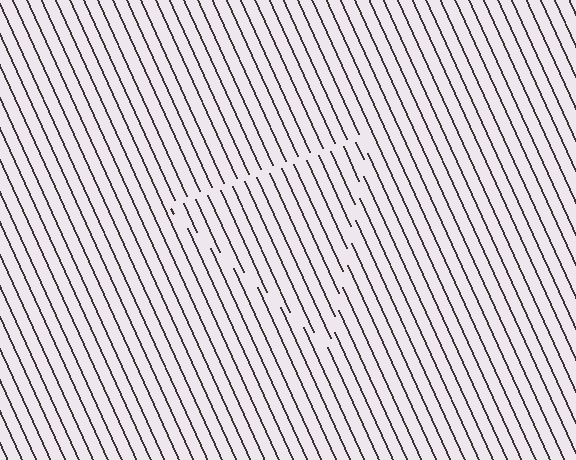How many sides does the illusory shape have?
3 sides — the line-ends trace a triangle.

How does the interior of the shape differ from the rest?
The interior of the shape contains the same grating, shifted by half a period — the contour is defined by the phase discontinuity where line-ends from the inner and outer gratings abut.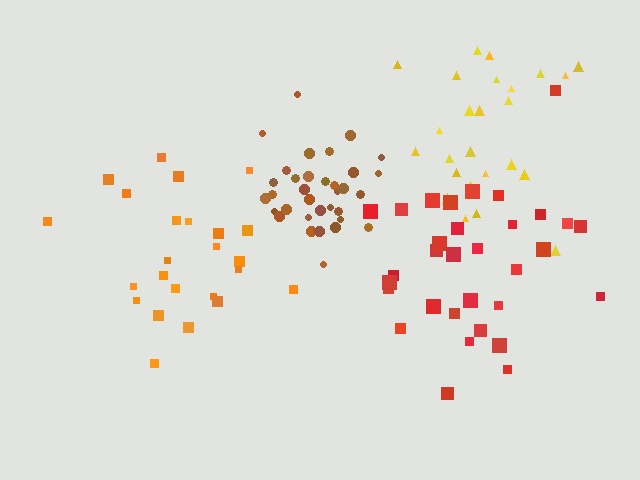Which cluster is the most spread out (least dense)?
Red.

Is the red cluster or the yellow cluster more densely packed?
Yellow.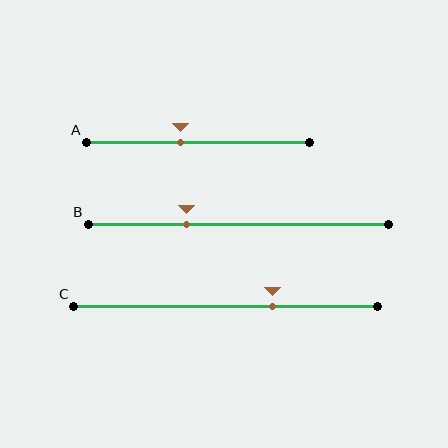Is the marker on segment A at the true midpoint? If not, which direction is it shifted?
No, the marker on segment A is shifted to the left by about 8% of the segment length.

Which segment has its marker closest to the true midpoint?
Segment A has its marker closest to the true midpoint.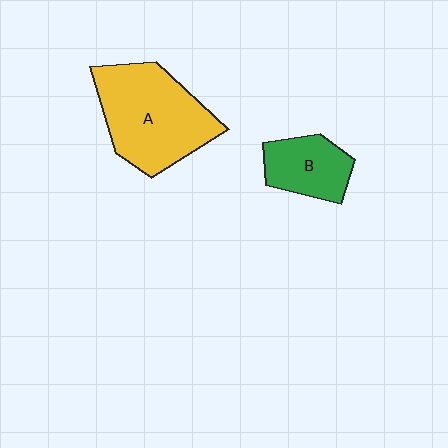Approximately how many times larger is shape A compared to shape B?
Approximately 2.0 times.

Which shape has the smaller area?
Shape B (green).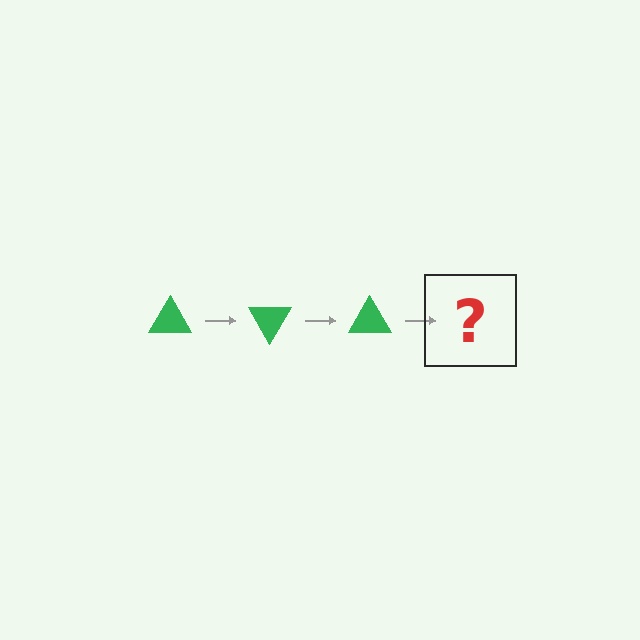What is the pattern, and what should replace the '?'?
The pattern is that the triangle rotates 60 degrees each step. The '?' should be a green triangle rotated 180 degrees.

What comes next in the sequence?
The next element should be a green triangle rotated 180 degrees.